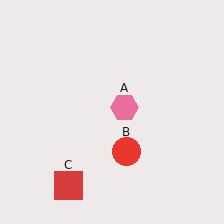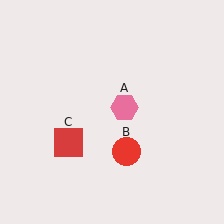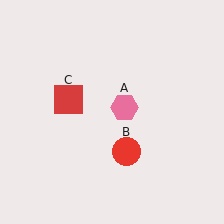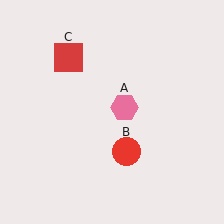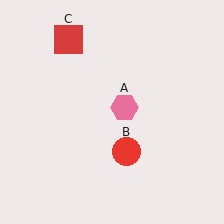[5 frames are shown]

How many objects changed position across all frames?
1 object changed position: red square (object C).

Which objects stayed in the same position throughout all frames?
Pink hexagon (object A) and red circle (object B) remained stationary.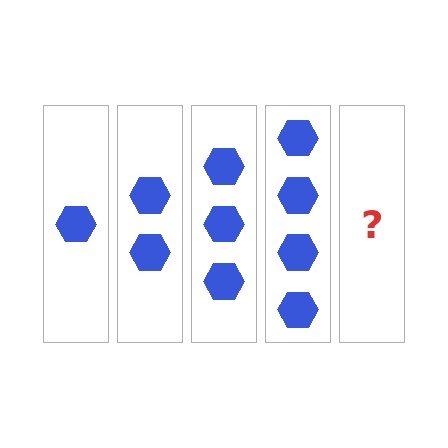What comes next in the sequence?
The next element should be 5 hexagons.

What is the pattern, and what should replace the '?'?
The pattern is that each step adds one more hexagon. The '?' should be 5 hexagons.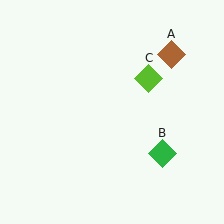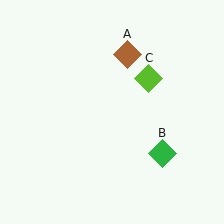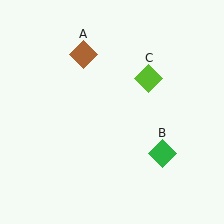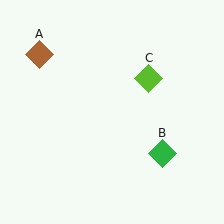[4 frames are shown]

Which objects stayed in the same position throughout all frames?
Green diamond (object B) and lime diamond (object C) remained stationary.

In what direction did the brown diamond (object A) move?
The brown diamond (object A) moved left.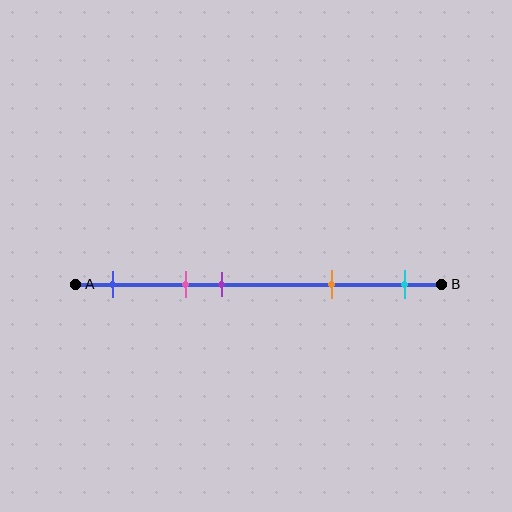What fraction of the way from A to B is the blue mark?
The blue mark is approximately 10% (0.1) of the way from A to B.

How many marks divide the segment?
There are 5 marks dividing the segment.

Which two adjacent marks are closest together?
The pink and purple marks are the closest adjacent pair.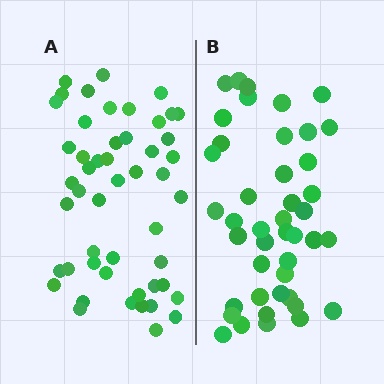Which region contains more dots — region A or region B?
Region A (the left region) has more dots.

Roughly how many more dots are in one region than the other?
Region A has roughly 8 or so more dots than region B.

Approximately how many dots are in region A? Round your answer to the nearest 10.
About 50 dots.